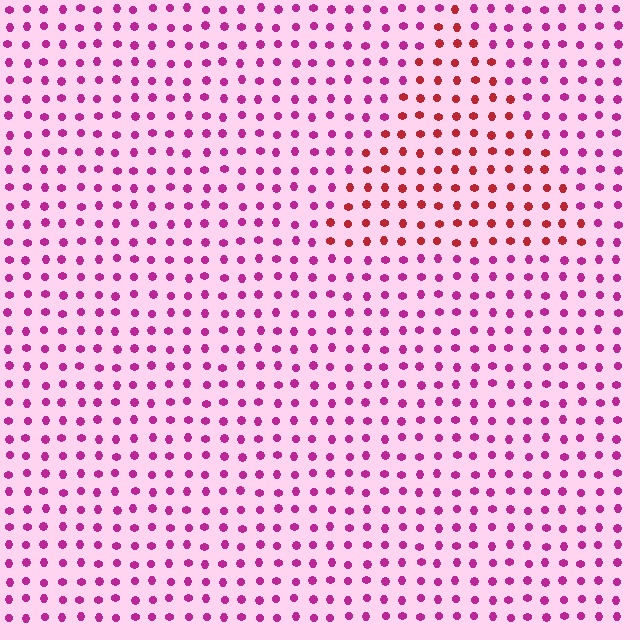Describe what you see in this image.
The image is filled with small magenta elements in a uniform arrangement. A triangle-shaped region is visible where the elements are tinted to a slightly different hue, forming a subtle color boundary.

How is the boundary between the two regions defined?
The boundary is defined purely by a slight shift in hue (about 40 degrees). Spacing, size, and orientation are identical on both sides.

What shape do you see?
I see a triangle.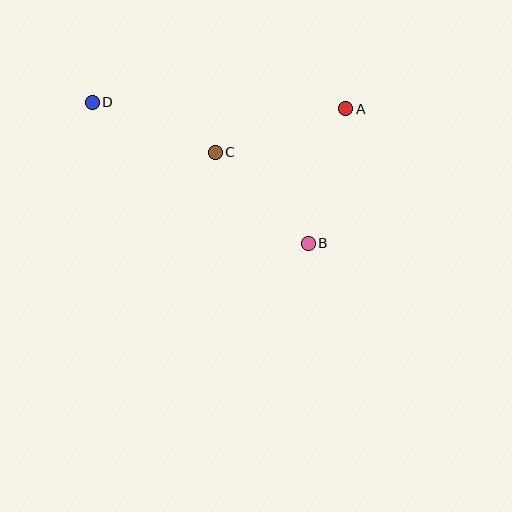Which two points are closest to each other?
Points B and C are closest to each other.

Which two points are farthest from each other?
Points B and D are farthest from each other.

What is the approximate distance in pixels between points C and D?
The distance between C and D is approximately 133 pixels.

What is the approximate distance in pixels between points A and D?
The distance between A and D is approximately 254 pixels.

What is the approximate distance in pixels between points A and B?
The distance between A and B is approximately 140 pixels.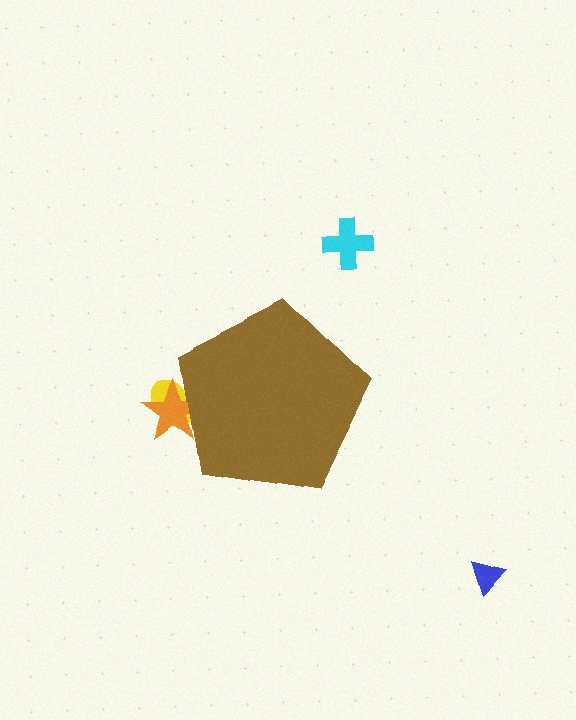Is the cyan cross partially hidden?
No, the cyan cross is fully visible.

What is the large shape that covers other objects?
A brown pentagon.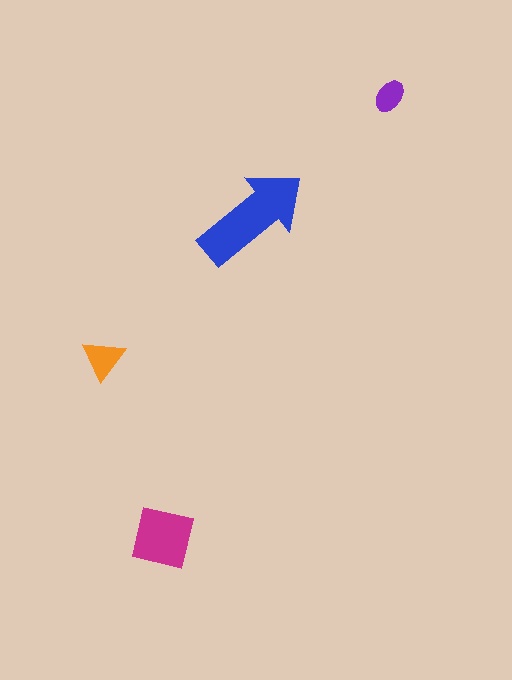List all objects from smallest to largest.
The purple ellipse, the orange triangle, the magenta square, the blue arrow.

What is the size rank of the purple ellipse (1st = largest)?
4th.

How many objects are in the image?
There are 4 objects in the image.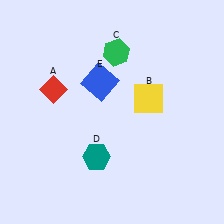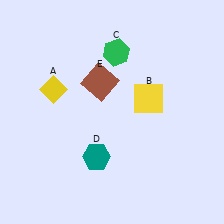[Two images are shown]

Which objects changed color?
A changed from red to yellow. E changed from blue to brown.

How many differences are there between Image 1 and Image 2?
There are 2 differences between the two images.